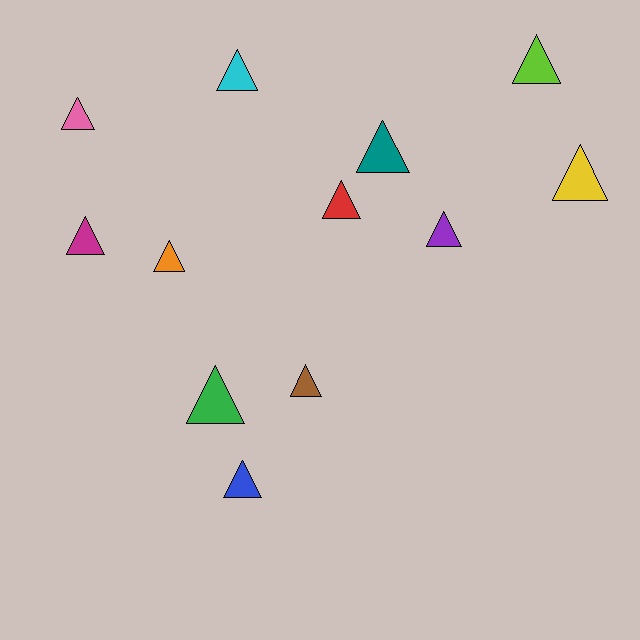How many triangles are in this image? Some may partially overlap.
There are 12 triangles.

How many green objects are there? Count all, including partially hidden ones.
There is 1 green object.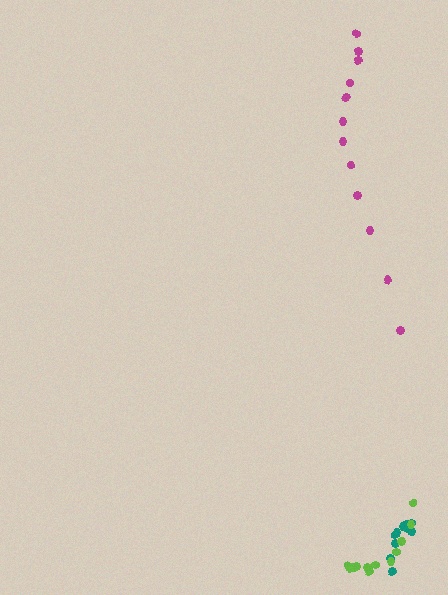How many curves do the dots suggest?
There are 3 distinct paths.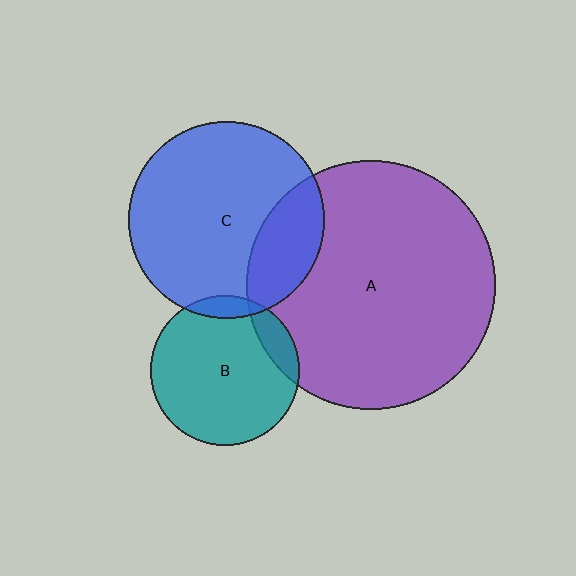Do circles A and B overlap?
Yes.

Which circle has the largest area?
Circle A (purple).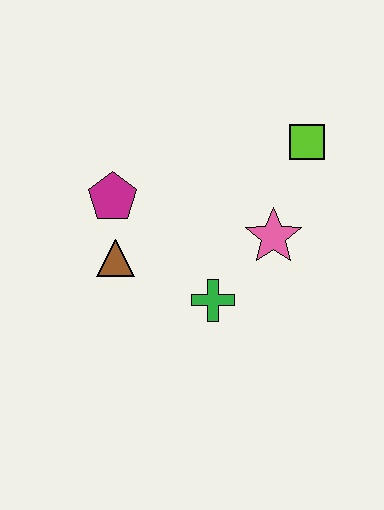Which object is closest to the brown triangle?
The magenta pentagon is closest to the brown triangle.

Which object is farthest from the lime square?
The brown triangle is farthest from the lime square.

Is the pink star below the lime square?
Yes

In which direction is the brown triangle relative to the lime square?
The brown triangle is to the left of the lime square.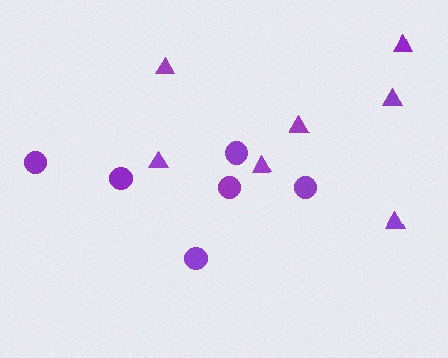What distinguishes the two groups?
There are 2 groups: one group of circles (6) and one group of triangles (7).